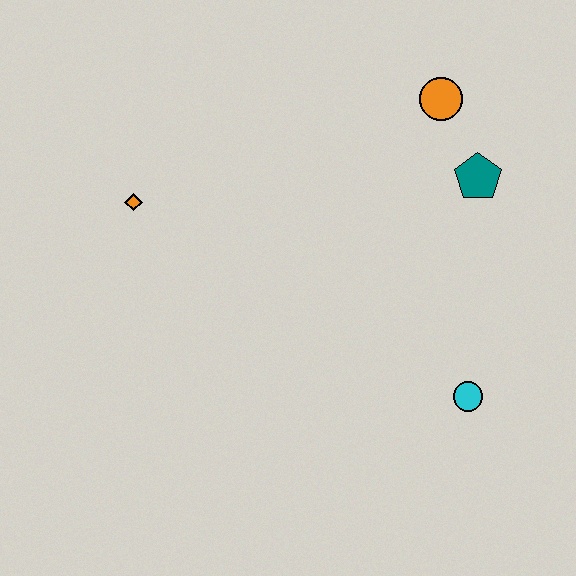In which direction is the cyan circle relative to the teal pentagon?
The cyan circle is below the teal pentagon.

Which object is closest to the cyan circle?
The teal pentagon is closest to the cyan circle.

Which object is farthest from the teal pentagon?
The orange diamond is farthest from the teal pentagon.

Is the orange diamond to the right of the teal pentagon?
No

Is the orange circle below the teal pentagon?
No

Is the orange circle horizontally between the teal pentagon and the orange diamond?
Yes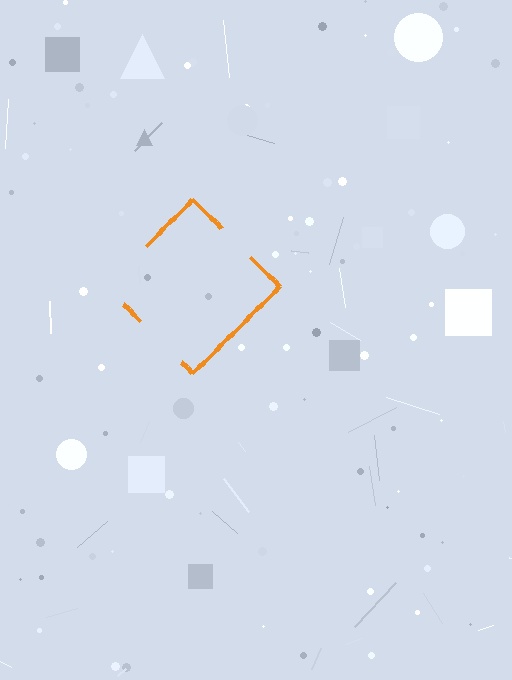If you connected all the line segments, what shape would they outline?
They would outline a diamond.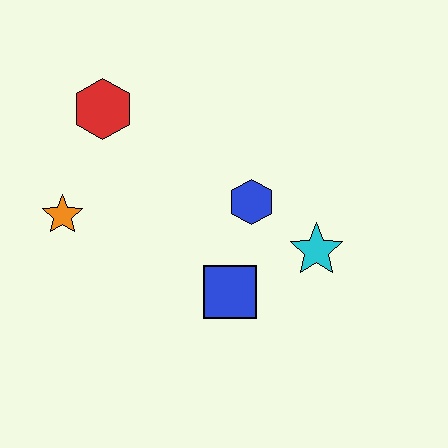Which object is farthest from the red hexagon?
The cyan star is farthest from the red hexagon.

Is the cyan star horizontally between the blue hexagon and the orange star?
No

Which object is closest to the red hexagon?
The orange star is closest to the red hexagon.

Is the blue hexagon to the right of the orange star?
Yes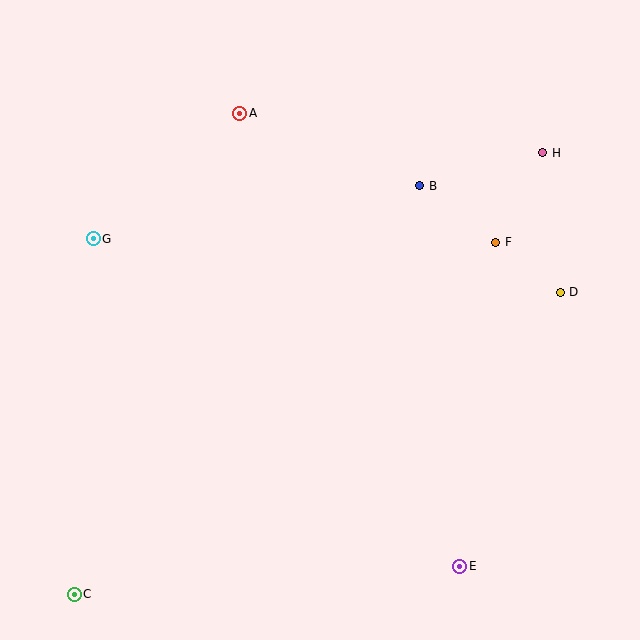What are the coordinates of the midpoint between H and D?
The midpoint between H and D is at (551, 222).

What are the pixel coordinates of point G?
Point G is at (93, 239).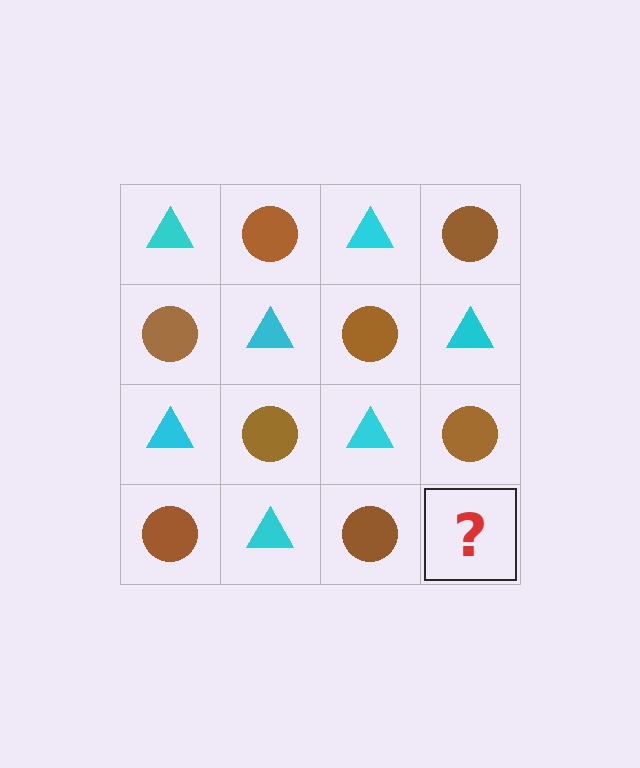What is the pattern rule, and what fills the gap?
The rule is that it alternates cyan triangle and brown circle in a checkerboard pattern. The gap should be filled with a cyan triangle.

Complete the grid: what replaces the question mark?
The question mark should be replaced with a cyan triangle.